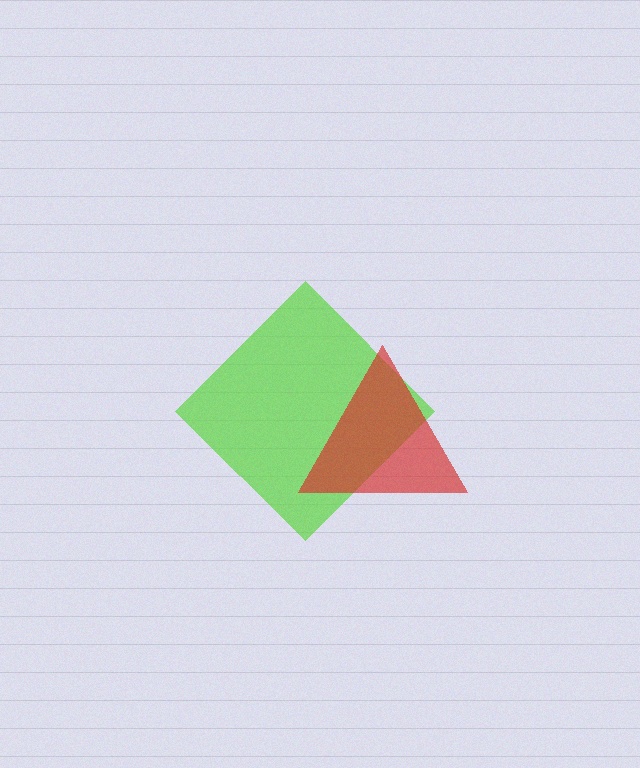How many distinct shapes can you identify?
There are 2 distinct shapes: a lime diamond, a red triangle.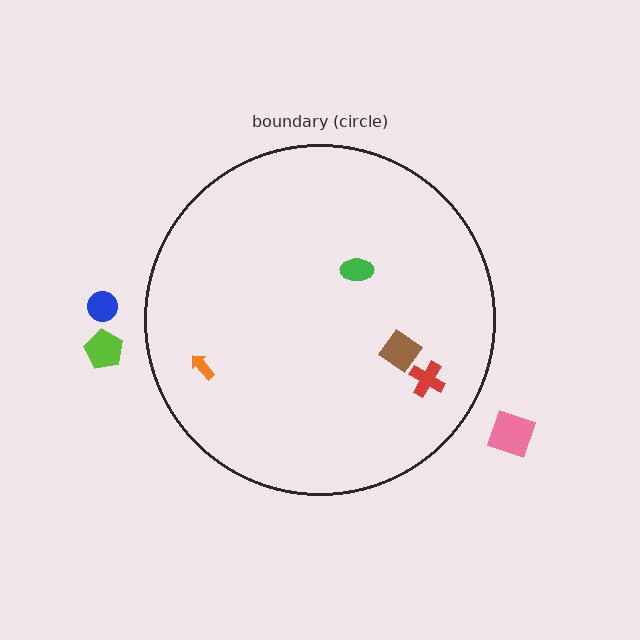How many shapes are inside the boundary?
4 inside, 3 outside.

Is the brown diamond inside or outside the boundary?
Inside.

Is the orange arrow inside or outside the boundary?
Inside.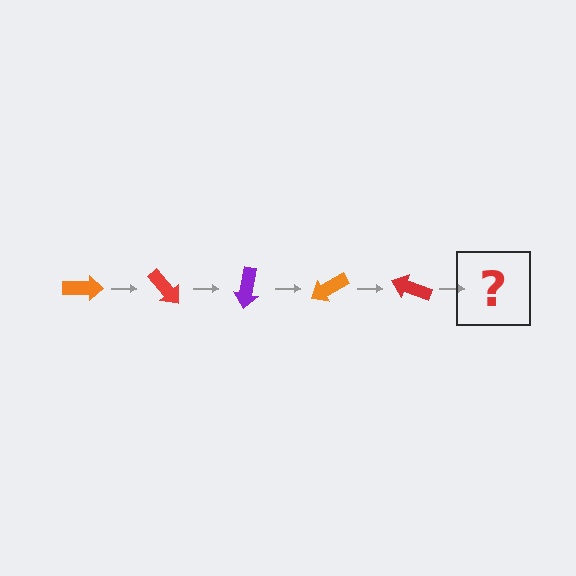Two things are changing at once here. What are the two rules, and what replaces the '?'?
The two rules are that it rotates 50 degrees each step and the color cycles through orange, red, and purple. The '?' should be a purple arrow, rotated 250 degrees from the start.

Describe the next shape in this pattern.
It should be a purple arrow, rotated 250 degrees from the start.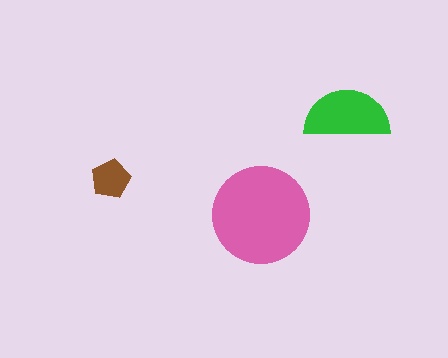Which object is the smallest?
The brown pentagon.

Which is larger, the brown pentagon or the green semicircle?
The green semicircle.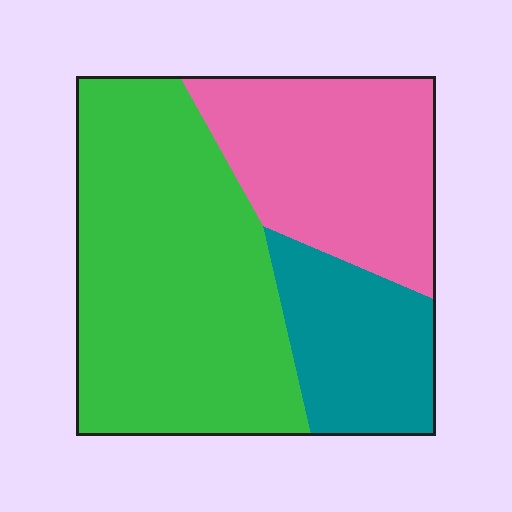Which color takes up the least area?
Teal, at roughly 20%.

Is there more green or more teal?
Green.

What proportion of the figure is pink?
Pink covers about 30% of the figure.